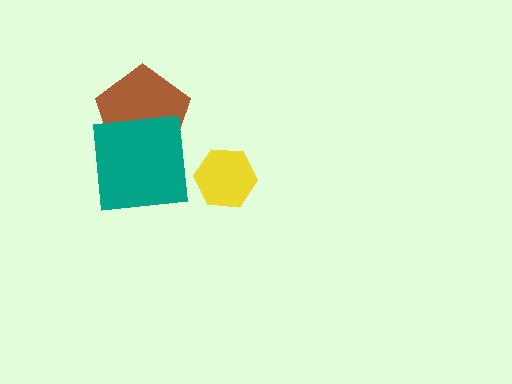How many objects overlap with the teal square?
1 object overlaps with the teal square.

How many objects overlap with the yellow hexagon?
0 objects overlap with the yellow hexagon.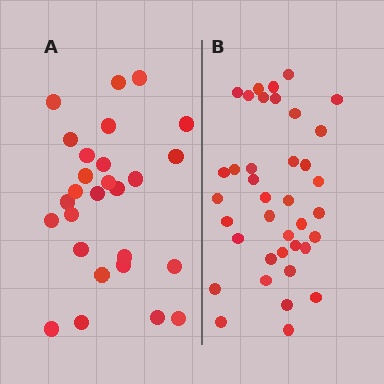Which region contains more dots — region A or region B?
Region B (the right region) has more dots.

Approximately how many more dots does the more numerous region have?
Region B has roughly 12 or so more dots than region A.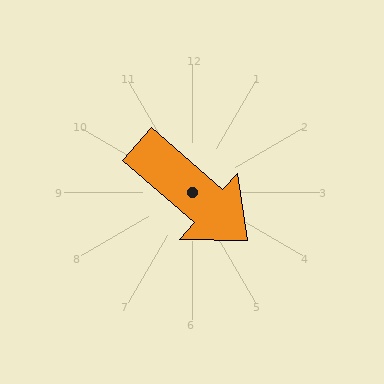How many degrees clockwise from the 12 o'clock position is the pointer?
Approximately 131 degrees.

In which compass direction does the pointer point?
Southeast.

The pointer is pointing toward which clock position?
Roughly 4 o'clock.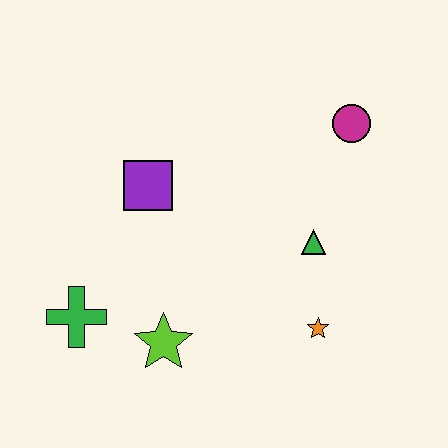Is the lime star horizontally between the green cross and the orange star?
Yes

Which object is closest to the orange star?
The green triangle is closest to the orange star.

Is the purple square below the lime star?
No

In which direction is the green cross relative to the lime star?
The green cross is to the left of the lime star.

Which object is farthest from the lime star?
The magenta circle is farthest from the lime star.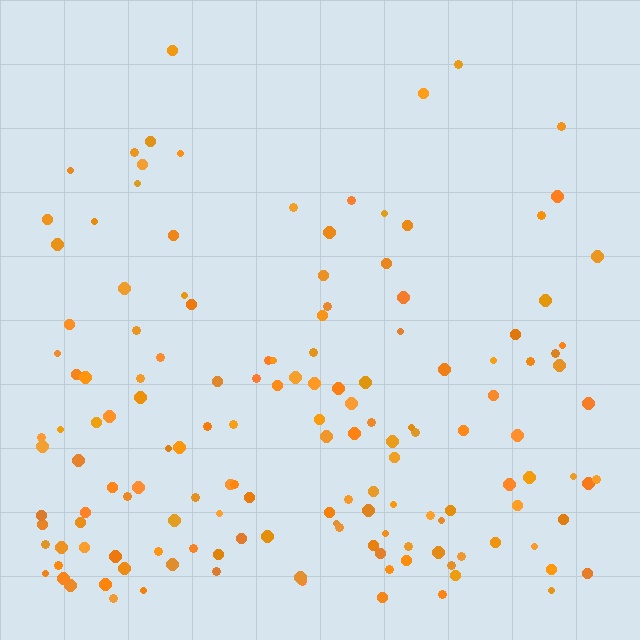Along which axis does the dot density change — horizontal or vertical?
Vertical.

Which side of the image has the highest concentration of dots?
The bottom.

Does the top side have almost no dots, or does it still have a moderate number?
Still a moderate number, just noticeably fewer than the bottom.